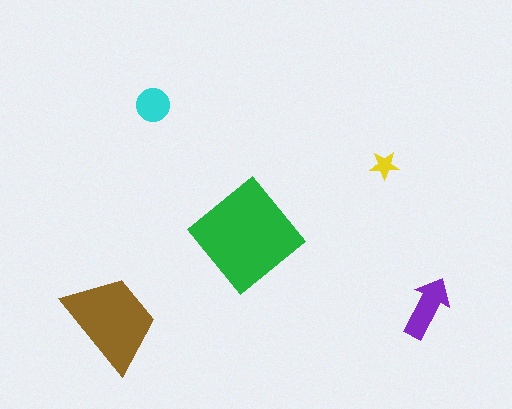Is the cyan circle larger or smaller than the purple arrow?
Smaller.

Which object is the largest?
The green diamond.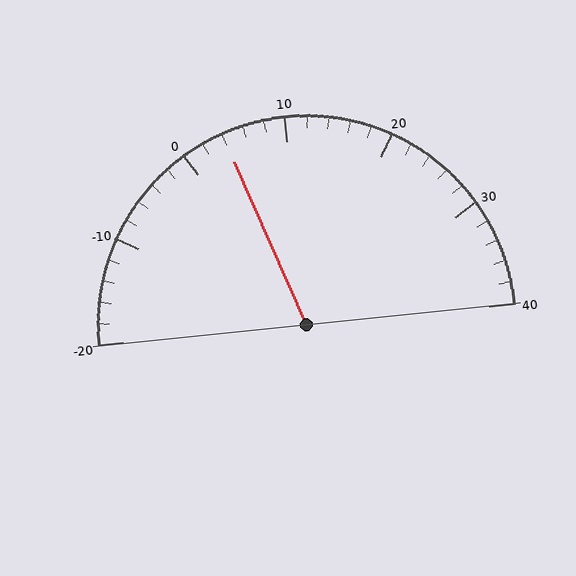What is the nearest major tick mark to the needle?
The nearest major tick mark is 0.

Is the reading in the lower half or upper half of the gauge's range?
The reading is in the lower half of the range (-20 to 40).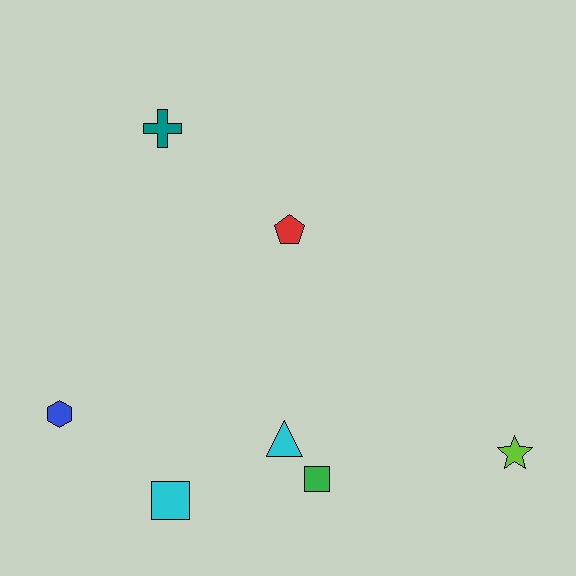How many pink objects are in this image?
There are no pink objects.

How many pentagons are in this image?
There is 1 pentagon.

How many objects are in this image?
There are 7 objects.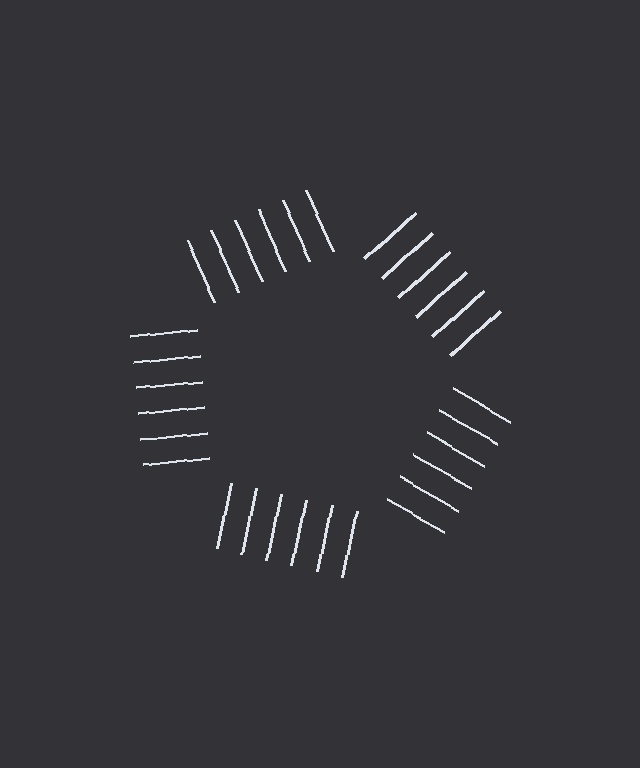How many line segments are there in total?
30 — 6 along each of the 5 edges.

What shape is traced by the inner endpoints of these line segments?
An illusory pentagon — the line segments terminate on its edges but no continuous stroke is drawn.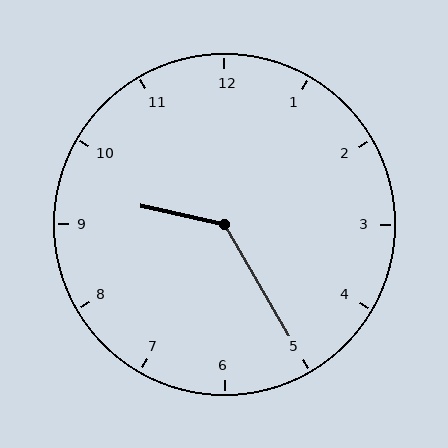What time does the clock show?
9:25.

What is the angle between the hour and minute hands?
Approximately 132 degrees.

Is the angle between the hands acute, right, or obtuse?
It is obtuse.